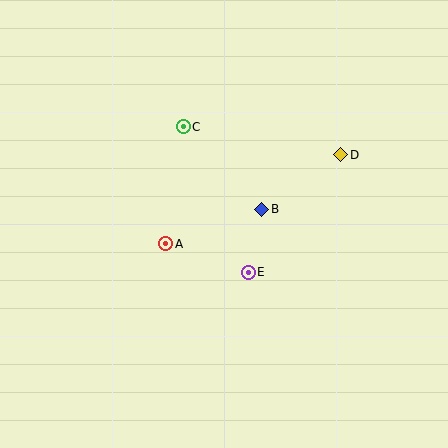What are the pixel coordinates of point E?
Point E is at (248, 272).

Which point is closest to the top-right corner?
Point D is closest to the top-right corner.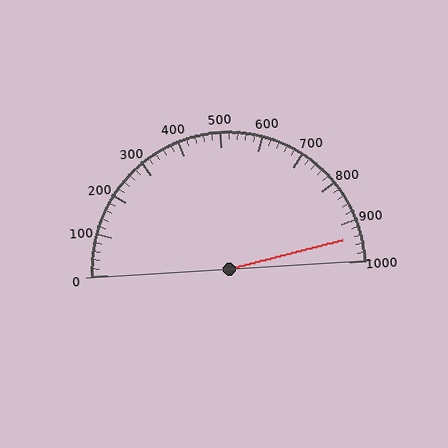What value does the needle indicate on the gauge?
The needle indicates approximately 940.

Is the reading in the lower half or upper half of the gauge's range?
The reading is in the upper half of the range (0 to 1000).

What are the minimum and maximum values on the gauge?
The gauge ranges from 0 to 1000.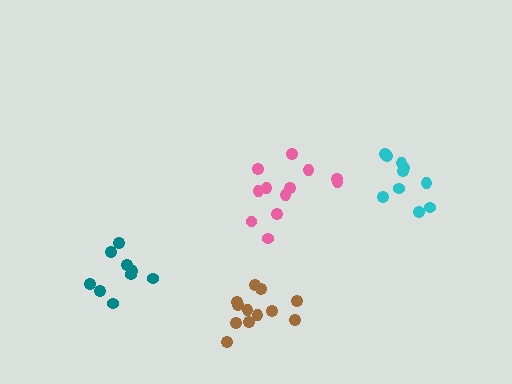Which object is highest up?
The cyan cluster is topmost.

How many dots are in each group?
Group 1: 9 dots, Group 2: 12 dots, Group 3: 10 dots, Group 4: 12 dots (43 total).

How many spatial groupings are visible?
There are 4 spatial groupings.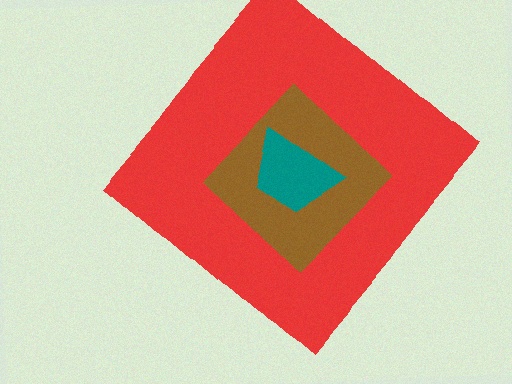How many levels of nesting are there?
3.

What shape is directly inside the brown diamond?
The teal trapezoid.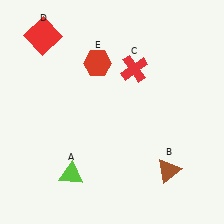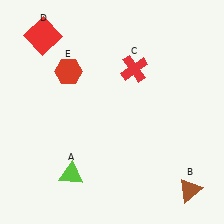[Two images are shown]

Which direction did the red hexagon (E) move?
The red hexagon (E) moved left.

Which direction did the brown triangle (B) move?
The brown triangle (B) moved right.